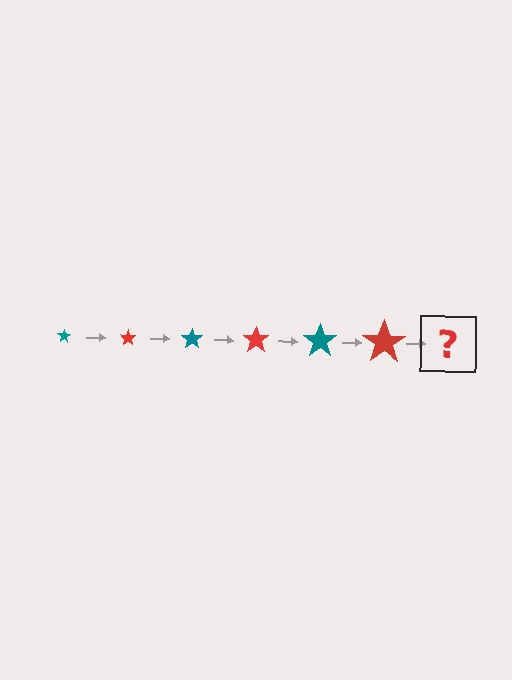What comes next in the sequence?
The next element should be a teal star, larger than the previous one.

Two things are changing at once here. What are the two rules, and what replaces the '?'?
The two rules are that the star grows larger each step and the color cycles through teal and red. The '?' should be a teal star, larger than the previous one.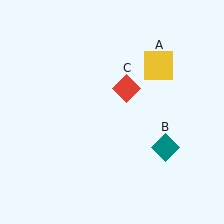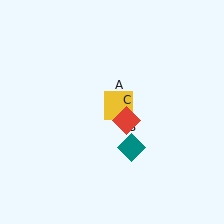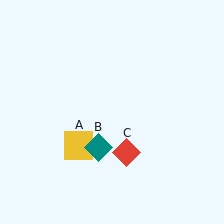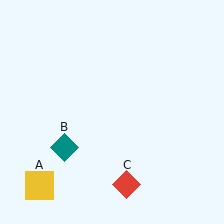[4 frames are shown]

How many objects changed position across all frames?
3 objects changed position: yellow square (object A), teal diamond (object B), red diamond (object C).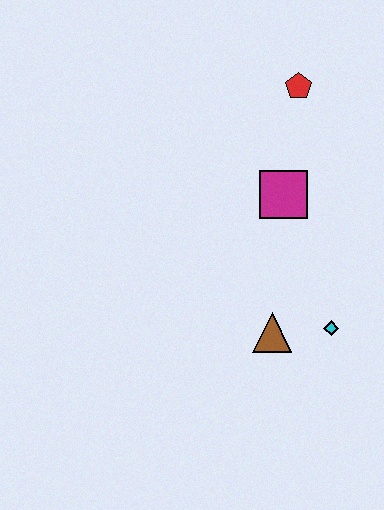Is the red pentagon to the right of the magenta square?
Yes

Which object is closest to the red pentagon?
The magenta square is closest to the red pentagon.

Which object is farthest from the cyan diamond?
The red pentagon is farthest from the cyan diamond.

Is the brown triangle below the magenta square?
Yes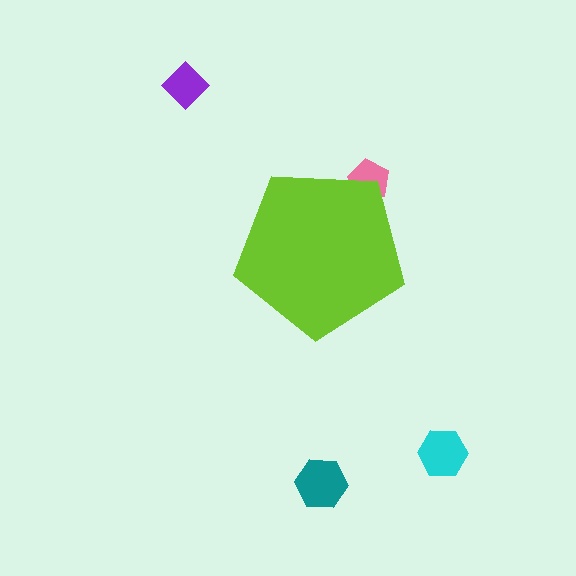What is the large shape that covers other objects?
A lime pentagon.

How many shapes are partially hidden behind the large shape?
1 shape is partially hidden.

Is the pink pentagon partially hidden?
Yes, the pink pentagon is partially hidden behind the lime pentagon.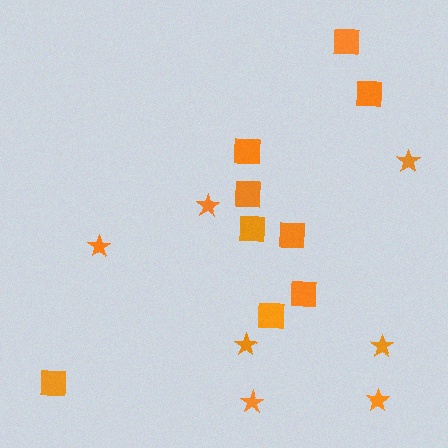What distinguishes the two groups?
There are 2 groups: one group of stars (7) and one group of squares (9).